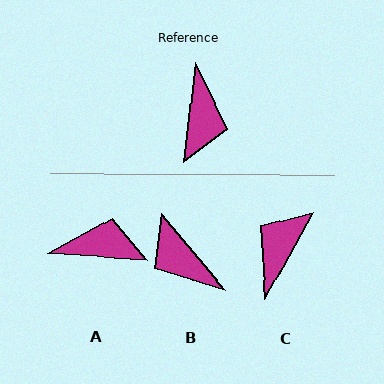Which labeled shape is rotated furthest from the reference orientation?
C, about 158 degrees away.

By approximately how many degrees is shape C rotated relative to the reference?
Approximately 158 degrees counter-clockwise.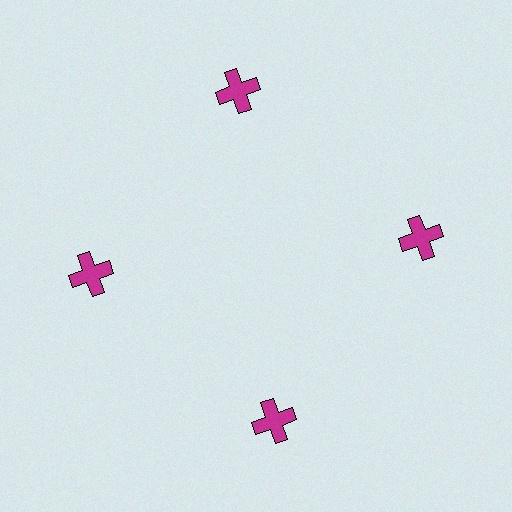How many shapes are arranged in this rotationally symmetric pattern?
There are 4 shapes, arranged in 4 groups of 1.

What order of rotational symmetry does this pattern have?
This pattern has 4-fold rotational symmetry.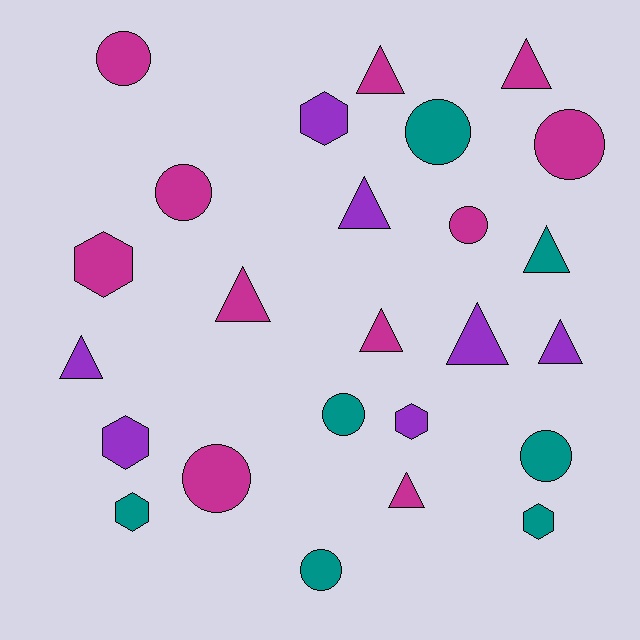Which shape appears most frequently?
Triangle, with 10 objects.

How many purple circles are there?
There are no purple circles.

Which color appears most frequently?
Magenta, with 11 objects.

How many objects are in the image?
There are 25 objects.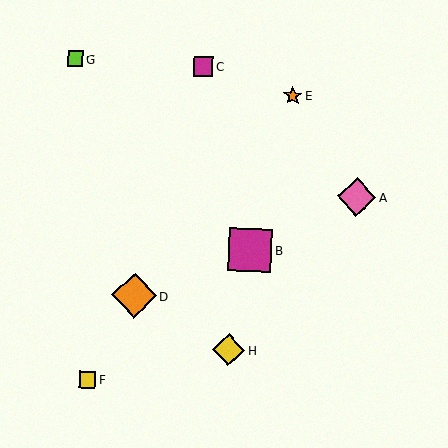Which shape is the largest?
The orange diamond (labeled D) is the largest.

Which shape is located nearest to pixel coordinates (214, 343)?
The yellow diamond (labeled H) at (229, 350) is nearest to that location.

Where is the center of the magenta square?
The center of the magenta square is at (203, 66).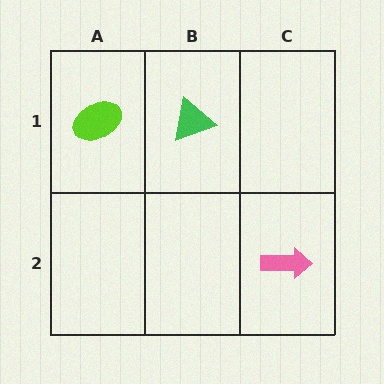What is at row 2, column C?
A pink arrow.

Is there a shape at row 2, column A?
No, that cell is empty.